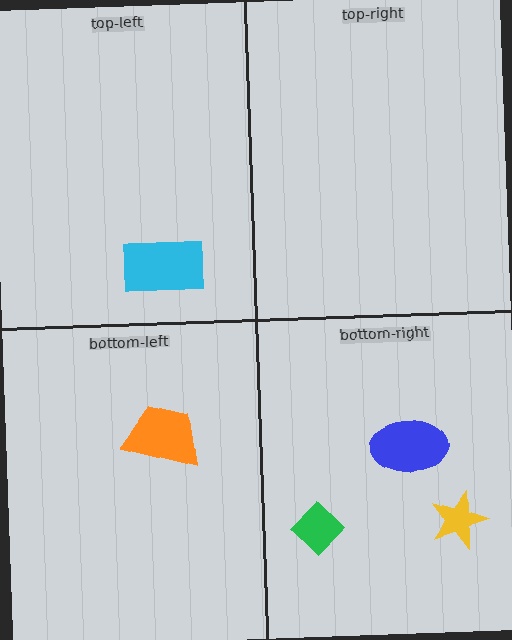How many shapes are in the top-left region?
1.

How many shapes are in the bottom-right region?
3.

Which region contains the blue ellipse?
The bottom-right region.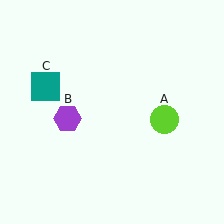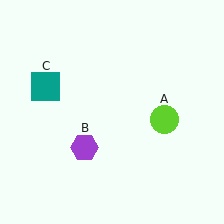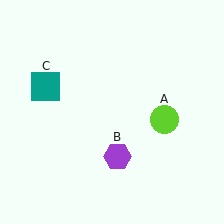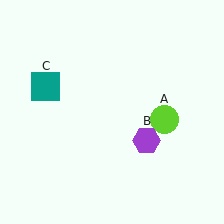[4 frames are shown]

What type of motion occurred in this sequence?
The purple hexagon (object B) rotated counterclockwise around the center of the scene.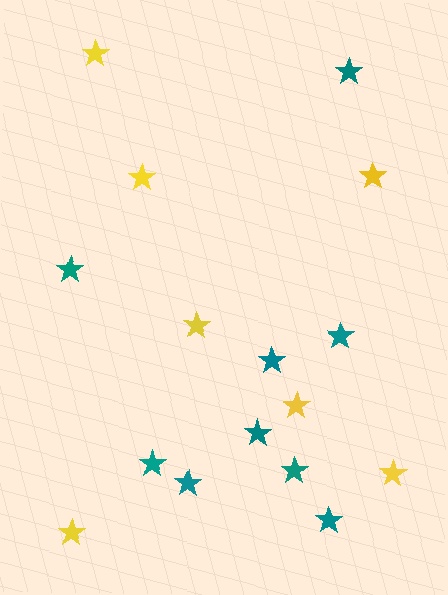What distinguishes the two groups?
There are 2 groups: one group of yellow stars (7) and one group of teal stars (9).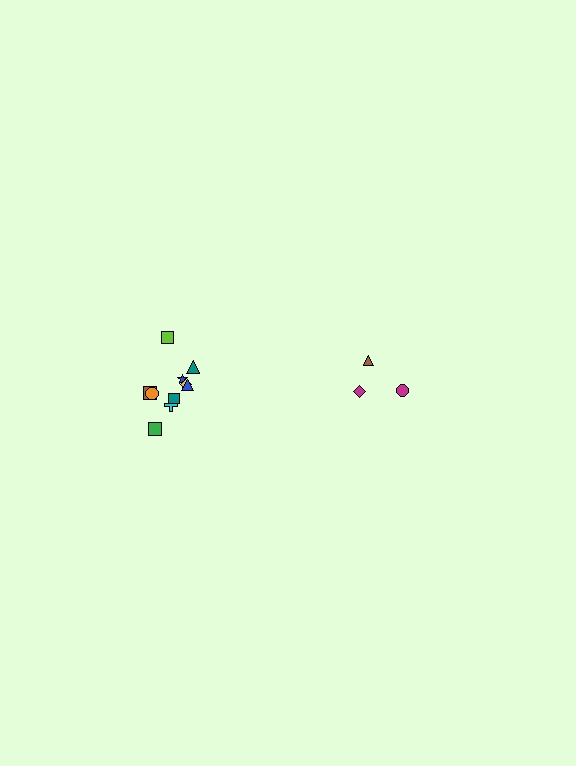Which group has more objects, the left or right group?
The left group.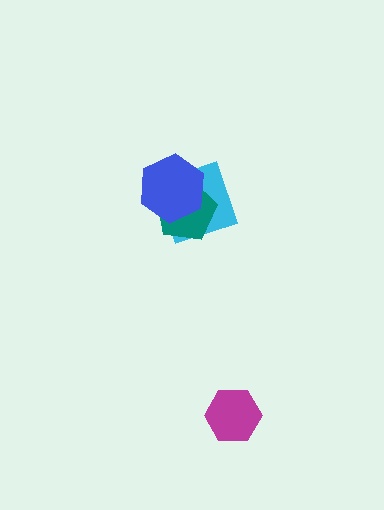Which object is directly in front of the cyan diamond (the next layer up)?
The teal pentagon is directly in front of the cyan diamond.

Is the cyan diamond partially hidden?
Yes, it is partially covered by another shape.